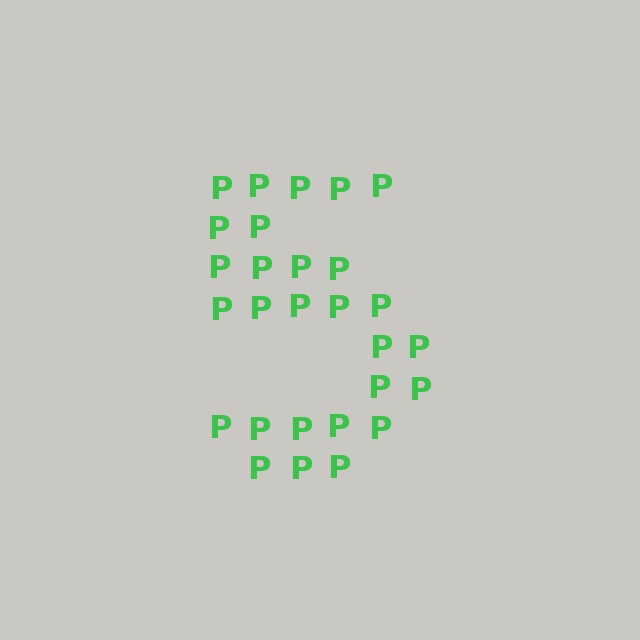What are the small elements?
The small elements are letter P's.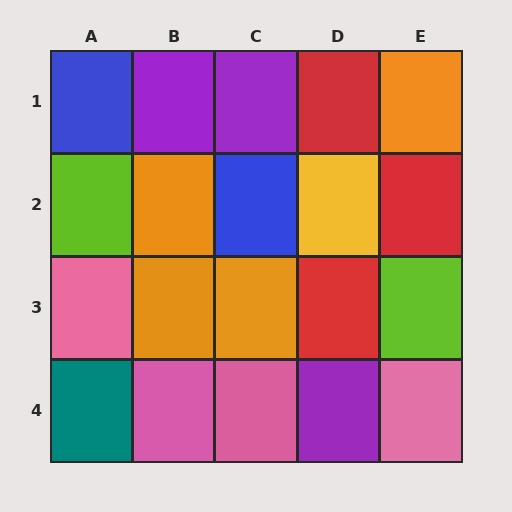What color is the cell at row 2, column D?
Yellow.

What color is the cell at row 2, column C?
Blue.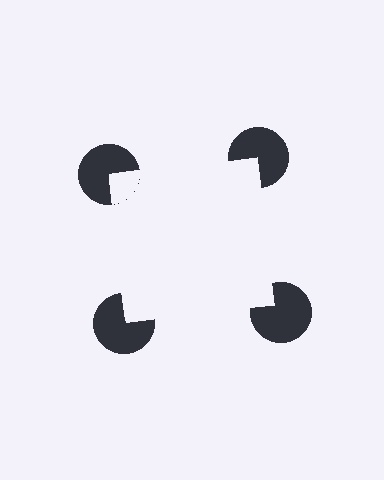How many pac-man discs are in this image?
There are 4 — one at each vertex of the illusory square.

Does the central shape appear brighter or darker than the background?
It typically appears slightly brighter than the background, even though no actual brightness change is drawn.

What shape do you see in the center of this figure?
An illusory square — its edges are inferred from the aligned wedge cuts in the pac-man discs, not physically drawn.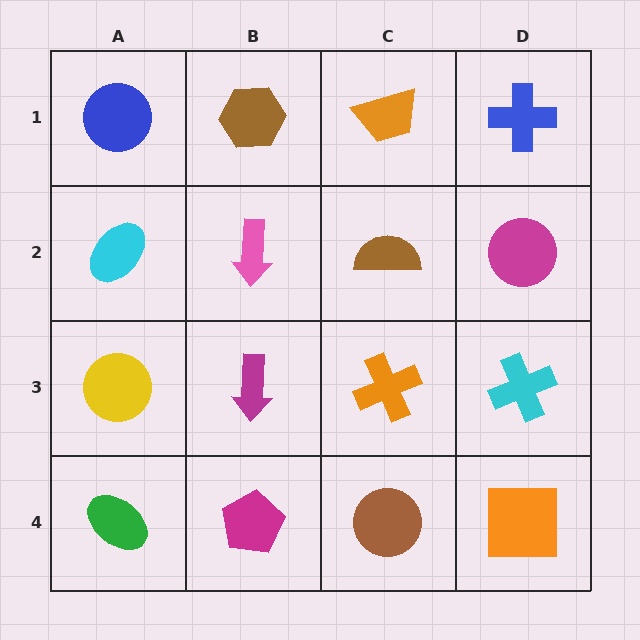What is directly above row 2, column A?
A blue circle.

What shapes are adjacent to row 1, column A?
A cyan ellipse (row 2, column A), a brown hexagon (row 1, column B).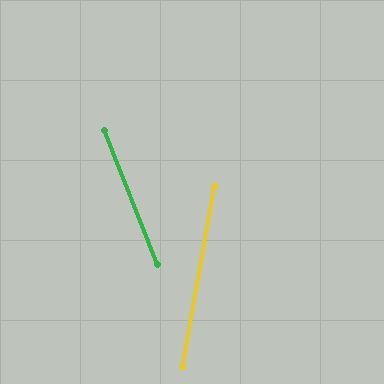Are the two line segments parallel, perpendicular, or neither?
Neither parallel nor perpendicular — they differ by about 32°.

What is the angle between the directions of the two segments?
Approximately 32 degrees.